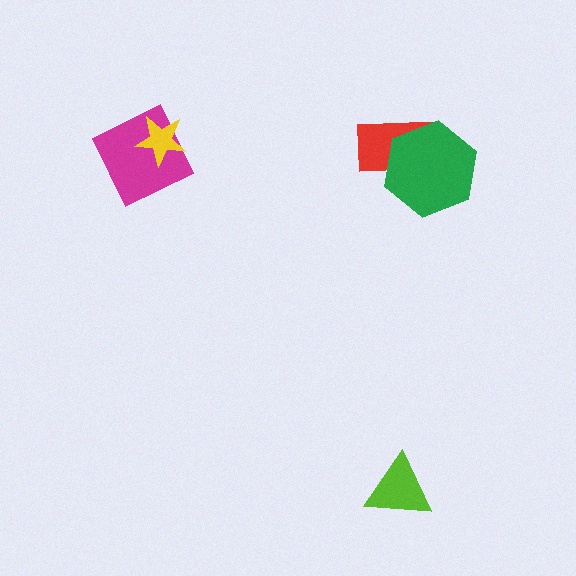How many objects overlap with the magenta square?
1 object overlaps with the magenta square.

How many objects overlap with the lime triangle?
0 objects overlap with the lime triangle.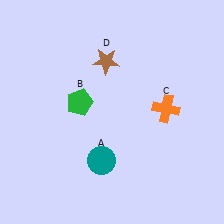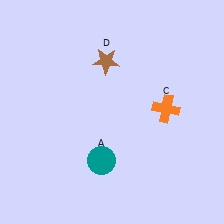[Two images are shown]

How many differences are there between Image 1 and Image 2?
There is 1 difference between the two images.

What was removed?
The green pentagon (B) was removed in Image 2.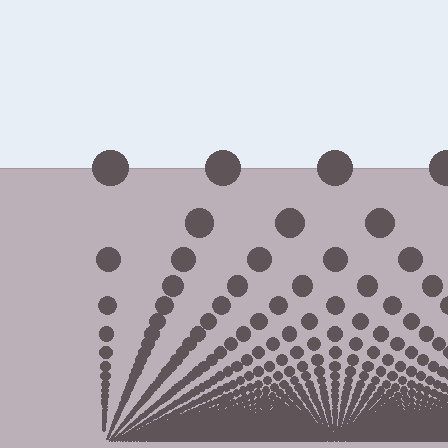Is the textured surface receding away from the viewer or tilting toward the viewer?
The surface appears to tilt toward the viewer. Texture elements get larger and sparser toward the top.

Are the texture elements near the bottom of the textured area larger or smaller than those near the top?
Smaller. The gradient is inverted — elements near the bottom are smaller and denser.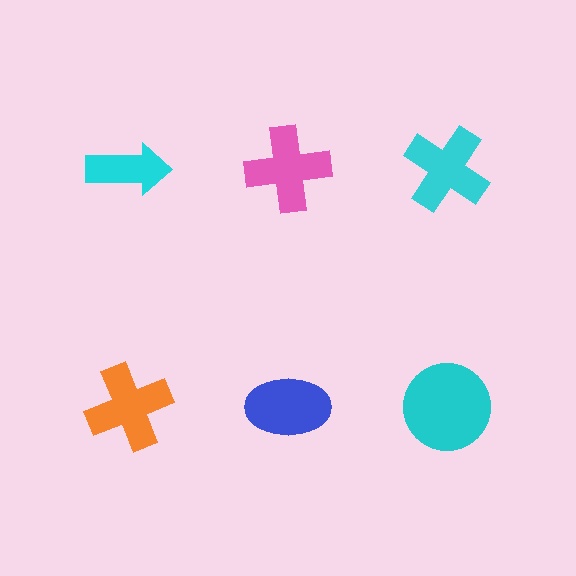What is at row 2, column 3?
A cyan circle.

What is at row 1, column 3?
A cyan cross.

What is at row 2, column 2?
A blue ellipse.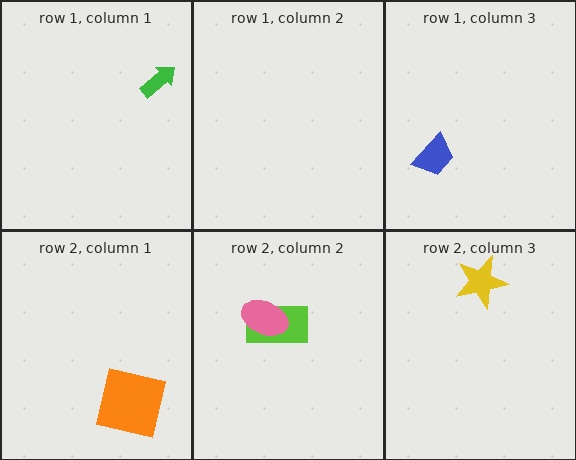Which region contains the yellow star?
The row 2, column 3 region.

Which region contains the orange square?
The row 2, column 1 region.